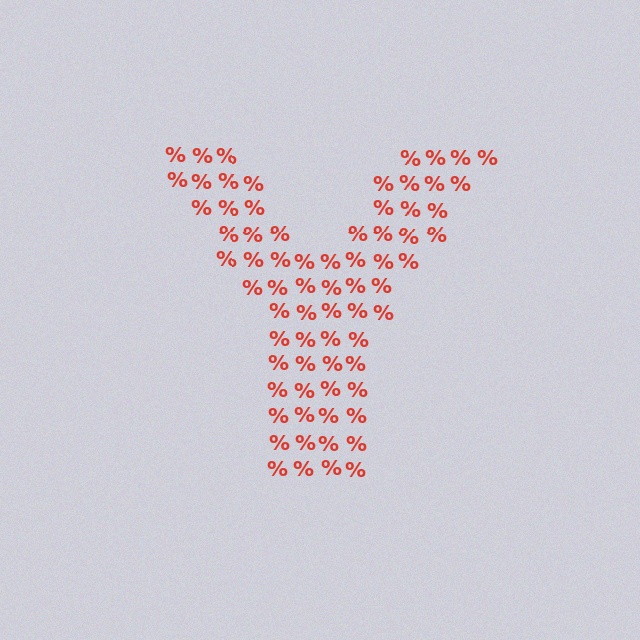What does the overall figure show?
The overall figure shows the letter Y.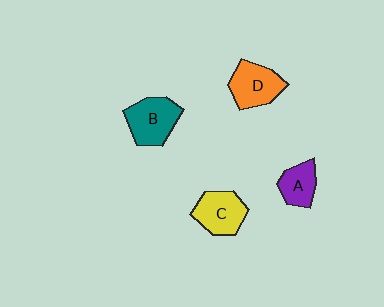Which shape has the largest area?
Shape B (teal).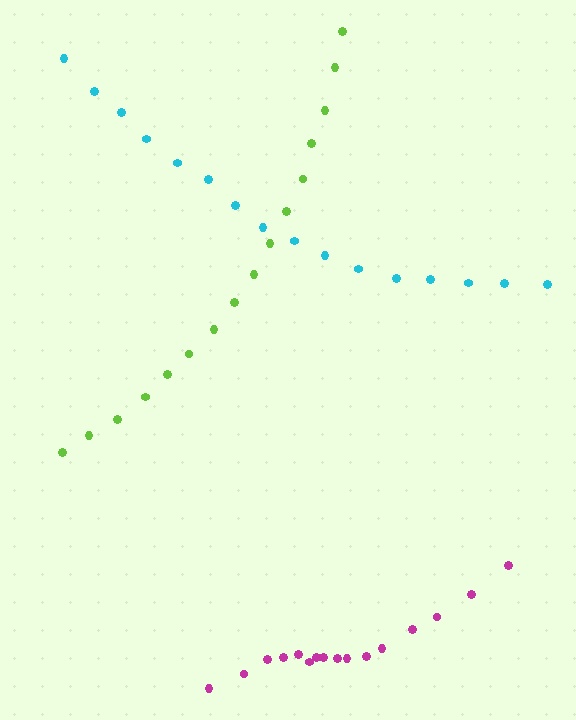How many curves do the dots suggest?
There are 3 distinct paths.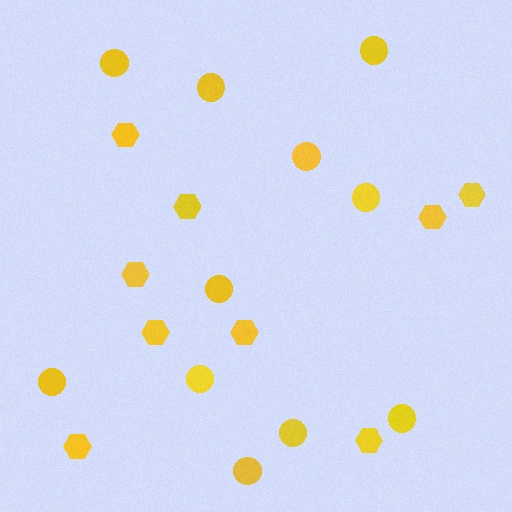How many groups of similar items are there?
There are 2 groups: one group of circles (11) and one group of hexagons (9).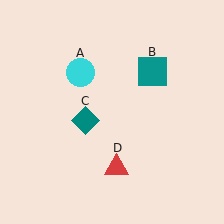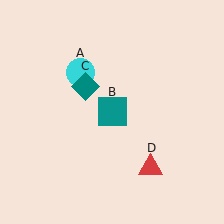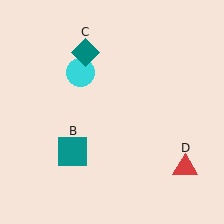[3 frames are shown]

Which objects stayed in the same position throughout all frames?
Cyan circle (object A) remained stationary.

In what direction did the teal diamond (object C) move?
The teal diamond (object C) moved up.